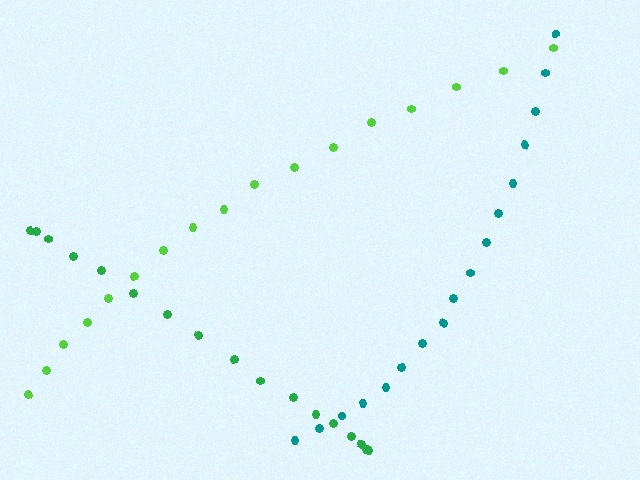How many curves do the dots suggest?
There are 3 distinct paths.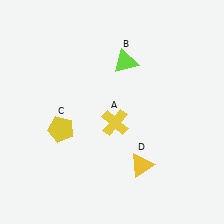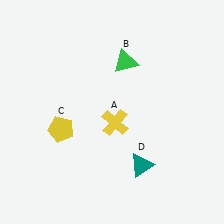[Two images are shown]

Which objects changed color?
B changed from lime to green. D changed from yellow to teal.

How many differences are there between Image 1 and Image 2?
There are 2 differences between the two images.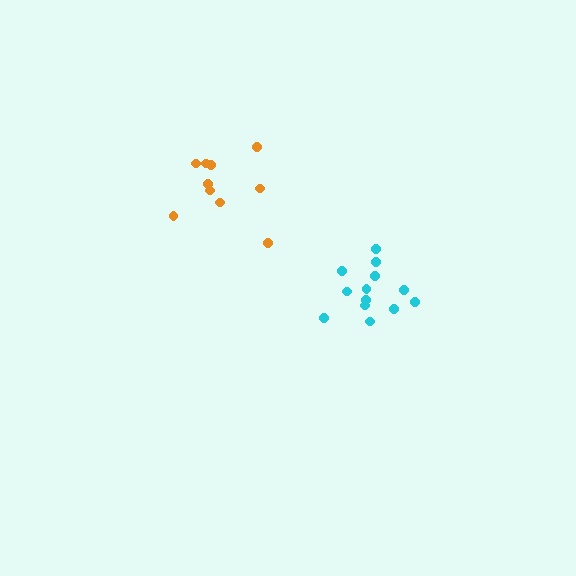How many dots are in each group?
Group 1: 10 dots, Group 2: 13 dots (23 total).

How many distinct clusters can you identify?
There are 2 distinct clusters.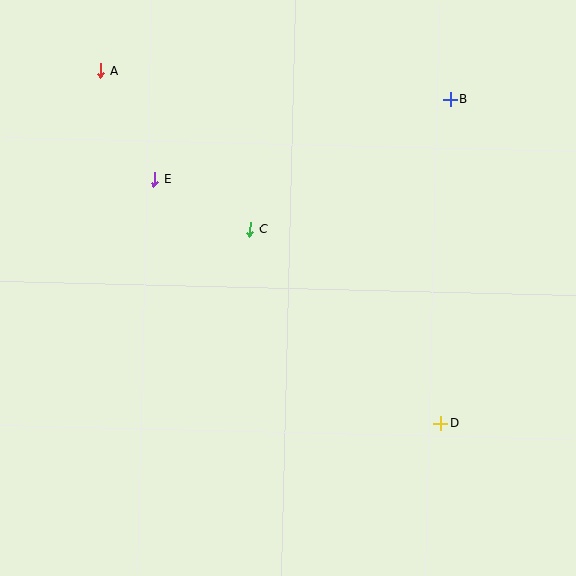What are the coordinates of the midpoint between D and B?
The midpoint between D and B is at (445, 261).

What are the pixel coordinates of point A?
Point A is at (101, 70).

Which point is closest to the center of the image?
Point C at (250, 229) is closest to the center.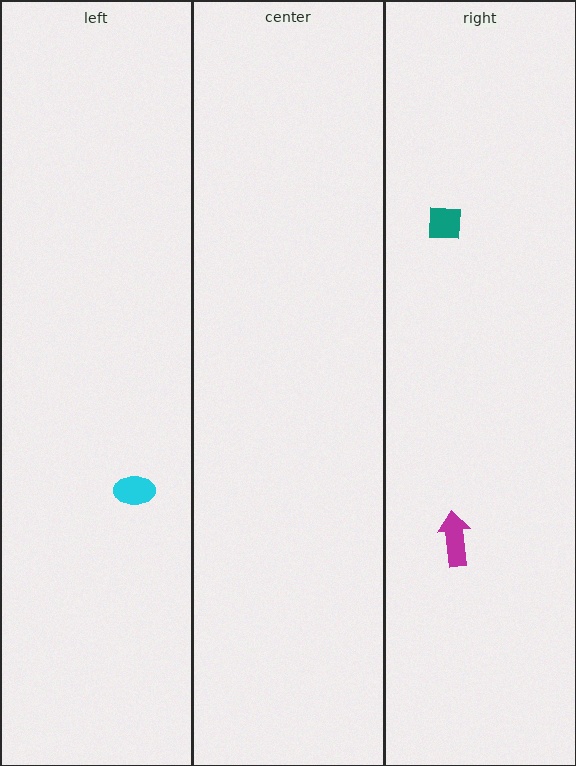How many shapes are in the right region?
2.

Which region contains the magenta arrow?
The right region.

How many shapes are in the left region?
1.